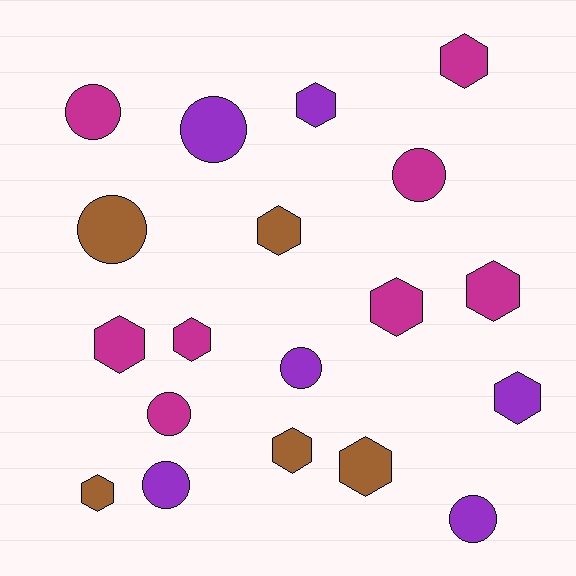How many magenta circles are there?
There are 3 magenta circles.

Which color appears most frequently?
Magenta, with 8 objects.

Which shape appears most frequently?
Hexagon, with 11 objects.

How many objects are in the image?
There are 19 objects.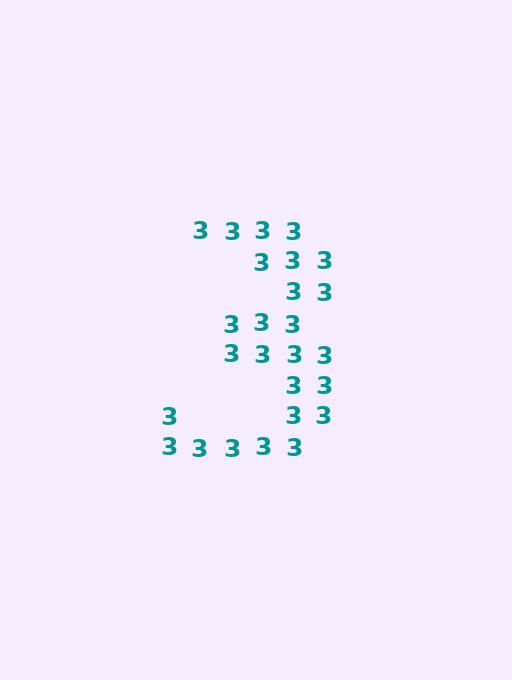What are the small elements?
The small elements are digit 3's.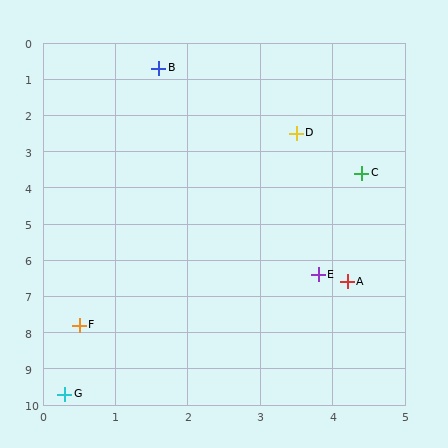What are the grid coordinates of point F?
Point F is at approximately (0.5, 7.8).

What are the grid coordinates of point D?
Point D is at approximately (3.5, 2.5).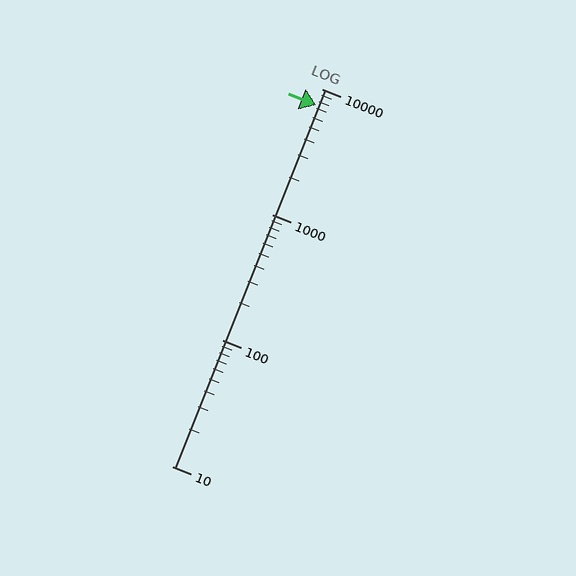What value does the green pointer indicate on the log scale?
The pointer indicates approximately 7400.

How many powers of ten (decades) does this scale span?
The scale spans 3 decades, from 10 to 10000.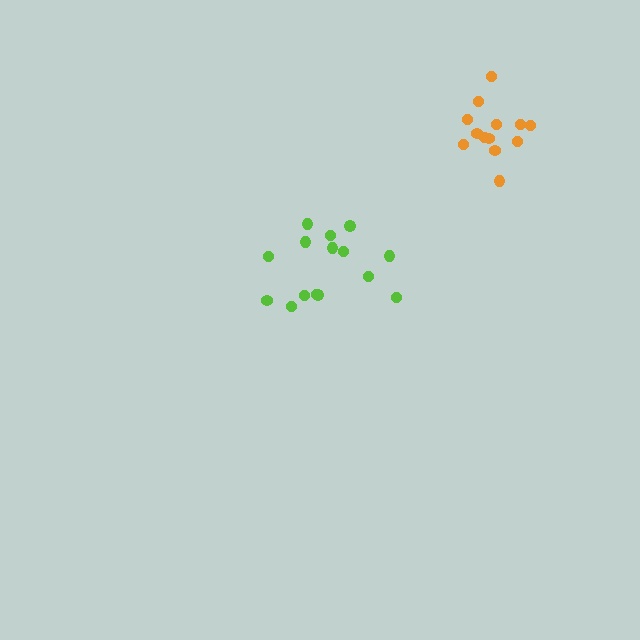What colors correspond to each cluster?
The clusters are colored: lime, orange.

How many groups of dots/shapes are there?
There are 2 groups.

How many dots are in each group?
Group 1: 15 dots, Group 2: 13 dots (28 total).